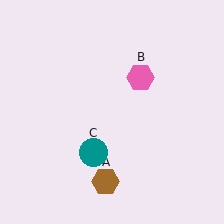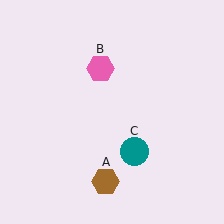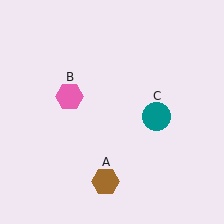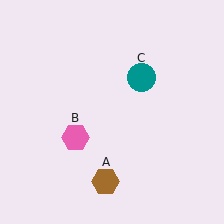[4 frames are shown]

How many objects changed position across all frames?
2 objects changed position: pink hexagon (object B), teal circle (object C).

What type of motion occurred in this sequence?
The pink hexagon (object B), teal circle (object C) rotated counterclockwise around the center of the scene.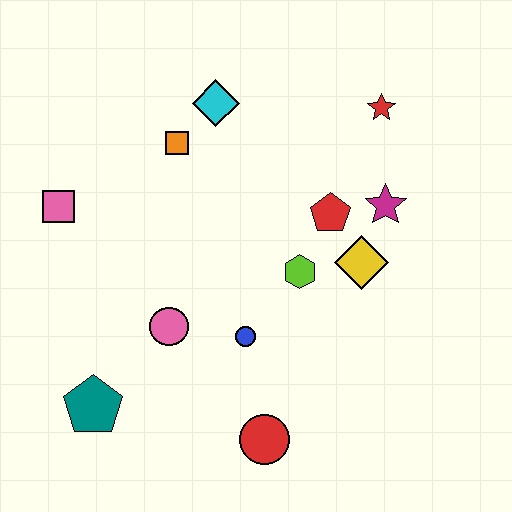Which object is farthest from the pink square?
The red star is farthest from the pink square.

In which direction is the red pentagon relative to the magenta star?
The red pentagon is to the left of the magenta star.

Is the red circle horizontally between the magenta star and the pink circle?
Yes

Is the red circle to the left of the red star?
Yes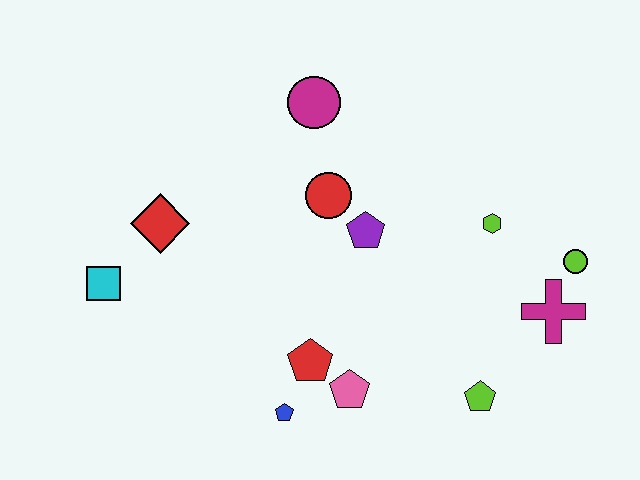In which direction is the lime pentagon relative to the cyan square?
The lime pentagon is to the right of the cyan square.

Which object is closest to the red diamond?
The cyan square is closest to the red diamond.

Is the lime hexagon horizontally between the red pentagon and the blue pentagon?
No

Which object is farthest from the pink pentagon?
The magenta circle is farthest from the pink pentagon.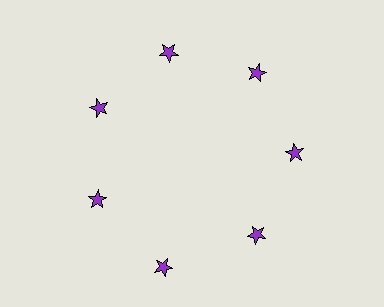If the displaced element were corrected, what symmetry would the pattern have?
It would have 7-fold rotational symmetry — the pattern would map onto itself every 51 degrees.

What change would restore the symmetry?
The symmetry would be restored by moving it inward, back onto the ring so that all 7 stars sit at equal angles and equal distance from the center.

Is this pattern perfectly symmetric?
No. The 7 purple stars are arranged in a ring, but one element near the 6 o'clock position is pushed outward from the center, breaking the 7-fold rotational symmetry.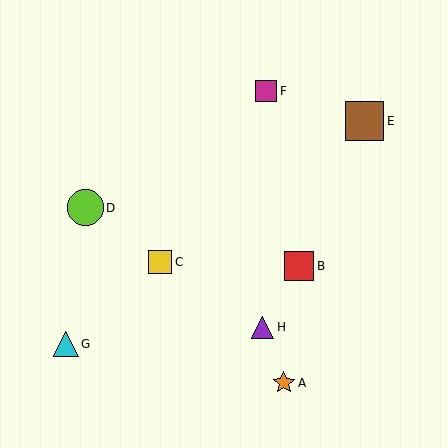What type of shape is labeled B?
Shape B is a red square.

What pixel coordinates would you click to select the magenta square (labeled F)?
Click at (266, 91) to select the magenta square F.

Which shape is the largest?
The brown square (labeled E) is the largest.